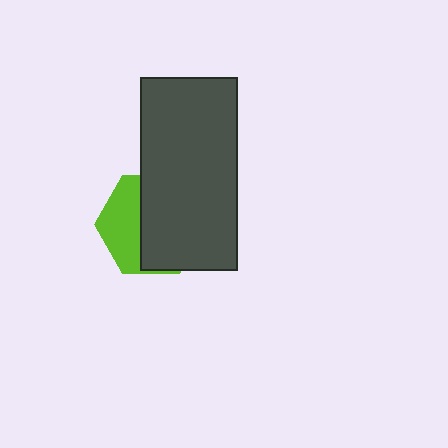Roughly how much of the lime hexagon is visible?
A small part of it is visible (roughly 38%).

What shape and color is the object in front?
The object in front is a dark gray rectangle.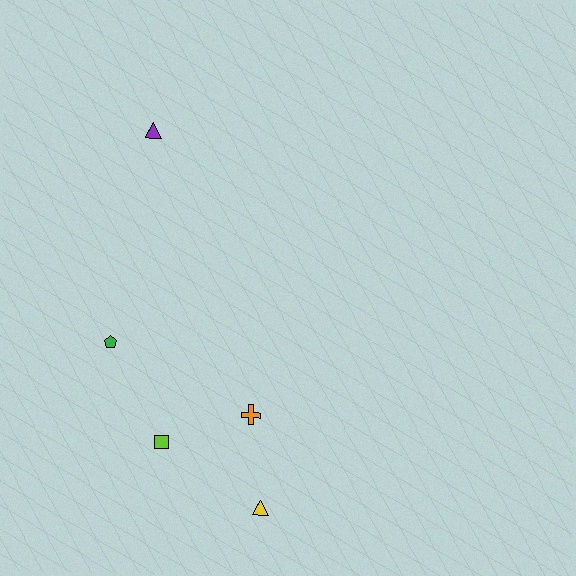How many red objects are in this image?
There are no red objects.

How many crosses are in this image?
There is 1 cross.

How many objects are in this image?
There are 5 objects.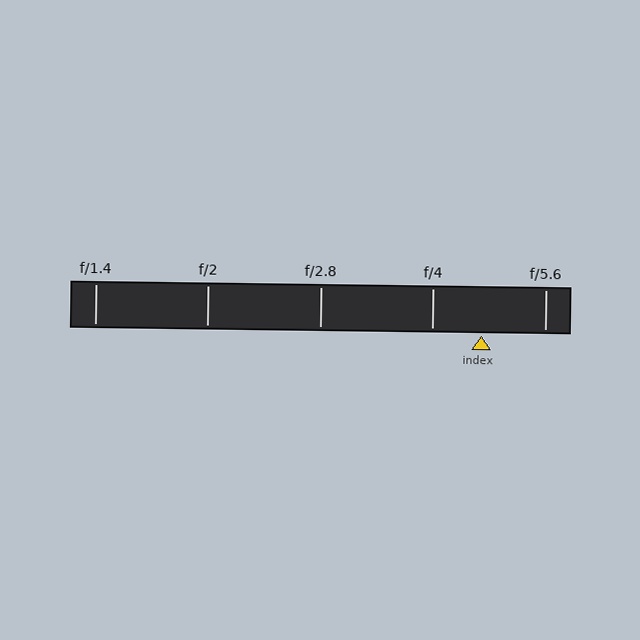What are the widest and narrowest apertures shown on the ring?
The widest aperture shown is f/1.4 and the narrowest is f/5.6.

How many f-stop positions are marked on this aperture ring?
There are 5 f-stop positions marked.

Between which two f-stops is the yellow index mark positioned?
The index mark is between f/4 and f/5.6.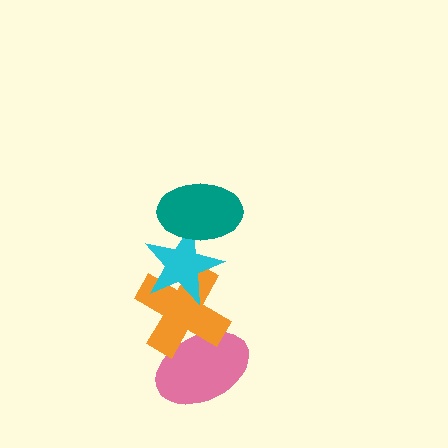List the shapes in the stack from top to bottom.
From top to bottom: the teal ellipse, the cyan star, the orange cross, the pink ellipse.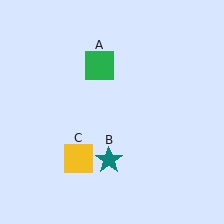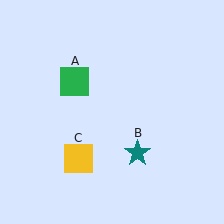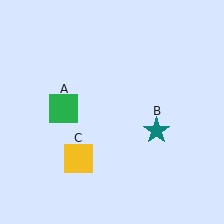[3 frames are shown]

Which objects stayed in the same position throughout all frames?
Yellow square (object C) remained stationary.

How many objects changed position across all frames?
2 objects changed position: green square (object A), teal star (object B).